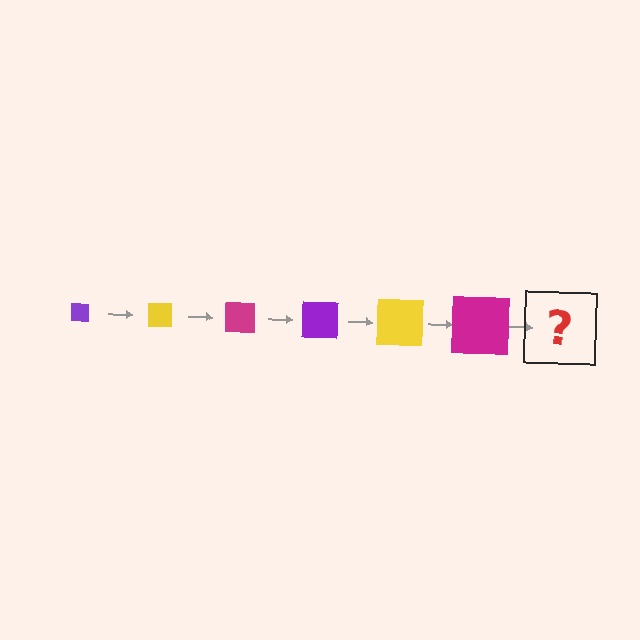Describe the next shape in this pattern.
It should be a purple square, larger than the previous one.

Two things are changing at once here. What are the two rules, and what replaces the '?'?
The two rules are that the square grows larger each step and the color cycles through purple, yellow, and magenta. The '?' should be a purple square, larger than the previous one.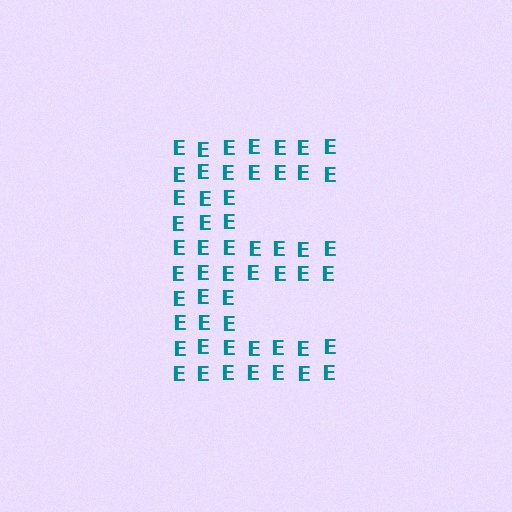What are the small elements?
The small elements are letter E's.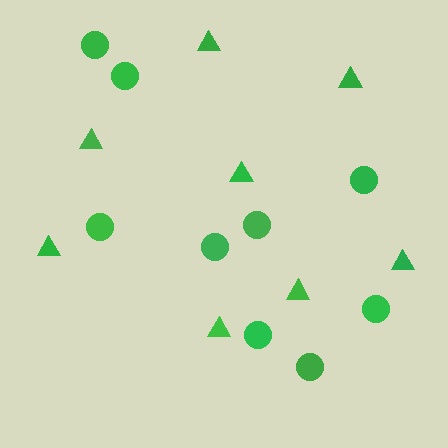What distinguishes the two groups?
There are 2 groups: one group of triangles (8) and one group of circles (9).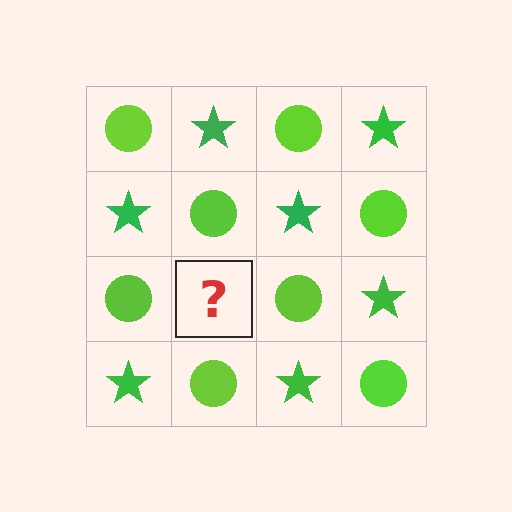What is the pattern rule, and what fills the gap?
The rule is that it alternates lime circle and green star in a checkerboard pattern. The gap should be filled with a green star.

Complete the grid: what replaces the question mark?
The question mark should be replaced with a green star.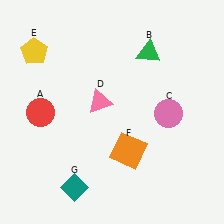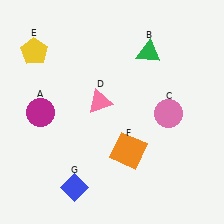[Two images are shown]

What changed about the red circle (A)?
In Image 1, A is red. In Image 2, it changed to magenta.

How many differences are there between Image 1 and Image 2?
There are 2 differences between the two images.